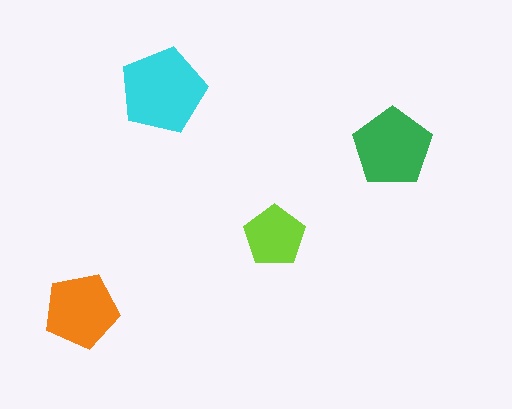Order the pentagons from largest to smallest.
the cyan one, the green one, the orange one, the lime one.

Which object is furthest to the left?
The orange pentagon is leftmost.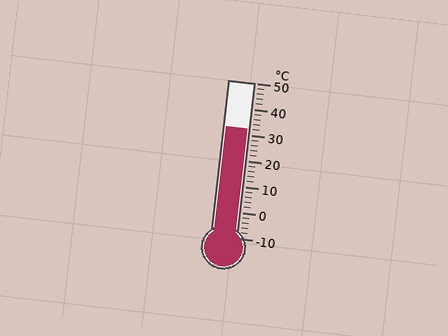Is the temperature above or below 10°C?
The temperature is above 10°C.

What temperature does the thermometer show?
The thermometer shows approximately 32°C.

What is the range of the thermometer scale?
The thermometer scale ranges from -10°C to 50°C.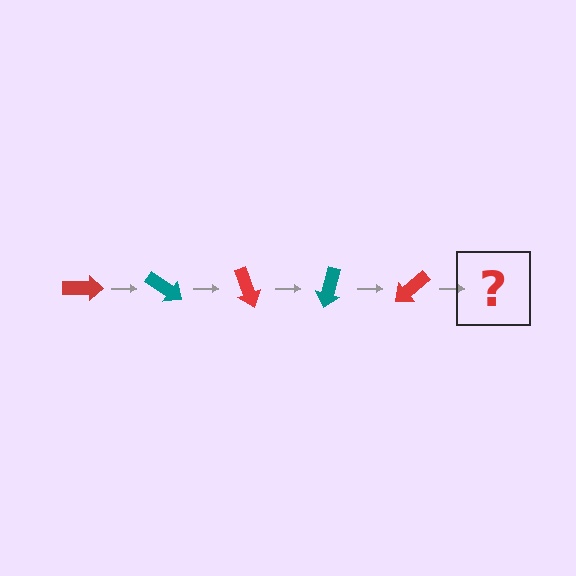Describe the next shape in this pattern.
It should be a teal arrow, rotated 175 degrees from the start.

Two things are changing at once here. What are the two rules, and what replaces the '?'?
The two rules are that it rotates 35 degrees each step and the color cycles through red and teal. The '?' should be a teal arrow, rotated 175 degrees from the start.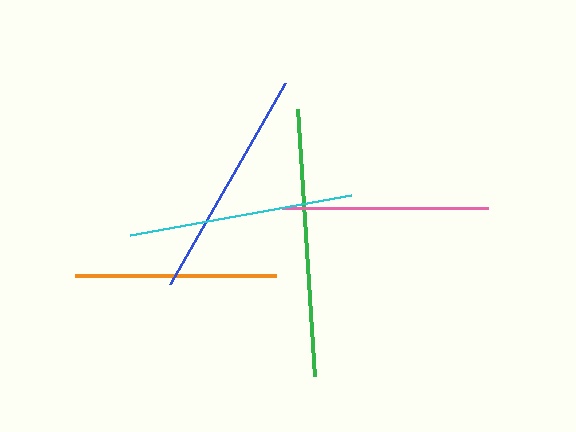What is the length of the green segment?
The green segment is approximately 268 pixels long.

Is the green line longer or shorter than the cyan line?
The green line is longer than the cyan line.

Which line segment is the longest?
The green line is the longest at approximately 268 pixels.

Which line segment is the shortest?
The orange line is the shortest at approximately 201 pixels.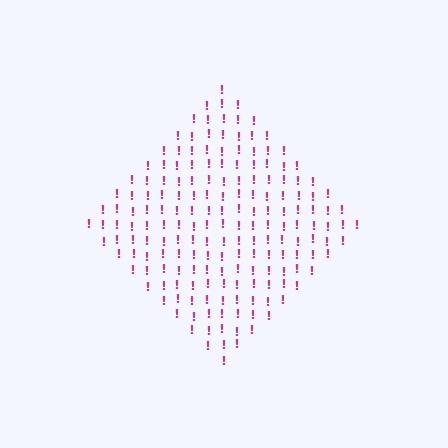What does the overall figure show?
The overall figure shows a diamond.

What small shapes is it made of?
It is made of small exclamation marks.